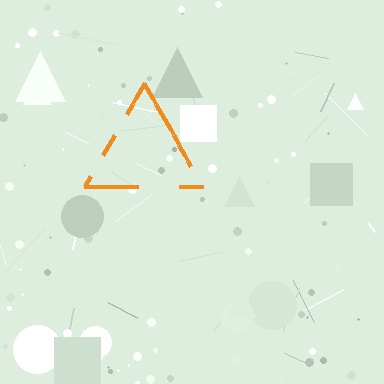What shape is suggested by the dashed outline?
The dashed outline suggests a triangle.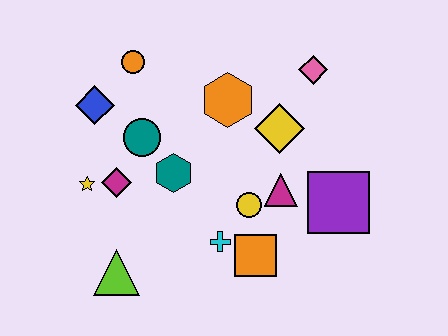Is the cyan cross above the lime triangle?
Yes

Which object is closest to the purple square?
The magenta triangle is closest to the purple square.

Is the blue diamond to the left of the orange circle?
Yes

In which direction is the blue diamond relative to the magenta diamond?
The blue diamond is above the magenta diamond.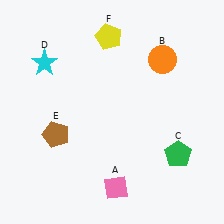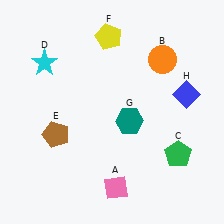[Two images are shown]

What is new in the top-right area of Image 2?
A blue diamond (H) was added in the top-right area of Image 2.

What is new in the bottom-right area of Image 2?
A teal hexagon (G) was added in the bottom-right area of Image 2.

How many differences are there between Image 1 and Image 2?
There are 2 differences between the two images.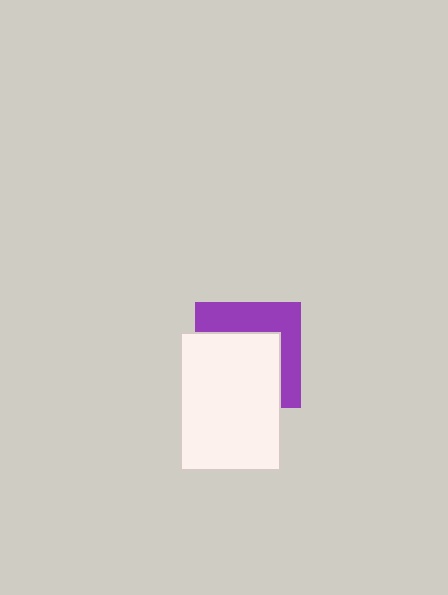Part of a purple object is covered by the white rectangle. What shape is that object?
It is a square.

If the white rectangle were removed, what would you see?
You would see the complete purple square.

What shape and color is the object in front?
The object in front is a white rectangle.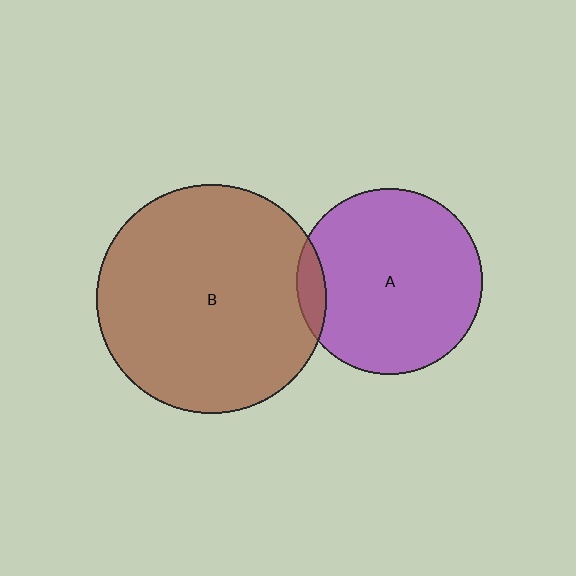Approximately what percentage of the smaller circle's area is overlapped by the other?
Approximately 5%.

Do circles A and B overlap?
Yes.